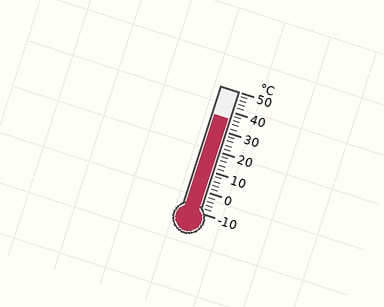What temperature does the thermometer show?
The thermometer shows approximately 36°C.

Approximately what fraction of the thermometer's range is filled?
The thermometer is filled to approximately 75% of its range.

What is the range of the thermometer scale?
The thermometer scale ranges from -10°C to 50°C.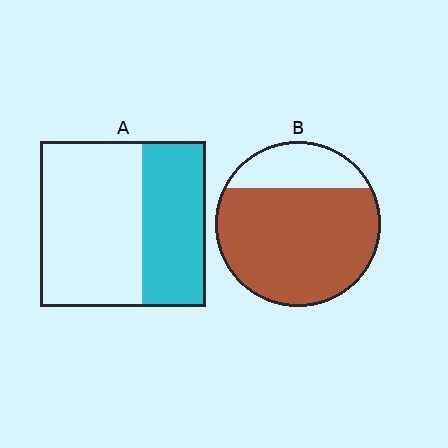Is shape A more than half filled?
No.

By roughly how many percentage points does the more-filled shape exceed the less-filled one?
By roughly 40 percentage points (B over A).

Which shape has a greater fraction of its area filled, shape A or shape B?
Shape B.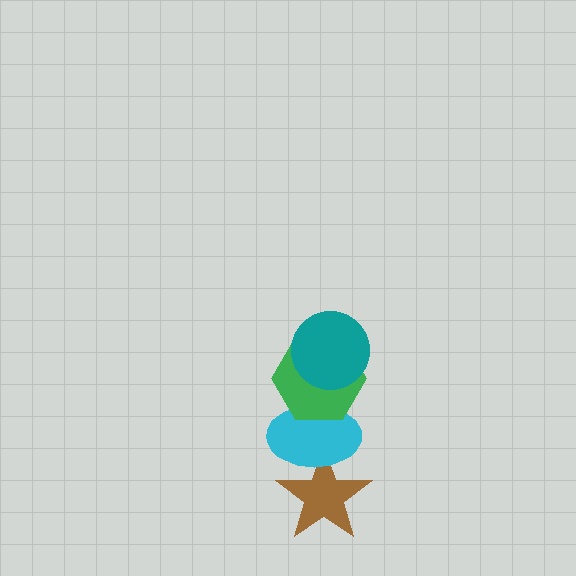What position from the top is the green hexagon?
The green hexagon is 2nd from the top.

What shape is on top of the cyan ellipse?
The green hexagon is on top of the cyan ellipse.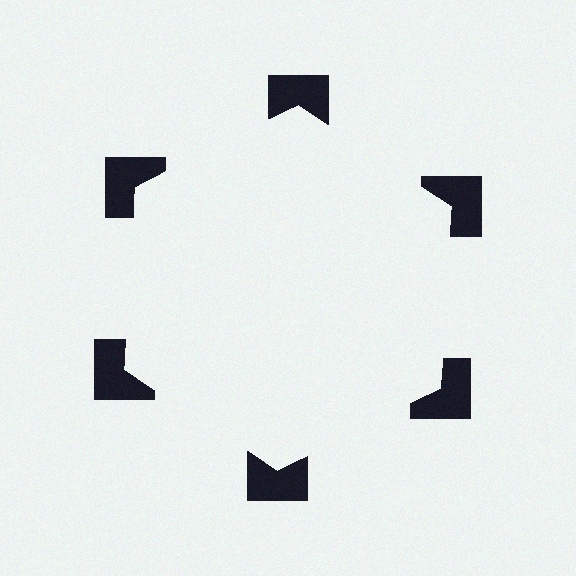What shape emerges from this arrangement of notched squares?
An illusory hexagon — its edges are inferred from the aligned wedge cuts in the notched squares, not physically drawn.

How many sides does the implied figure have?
6 sides.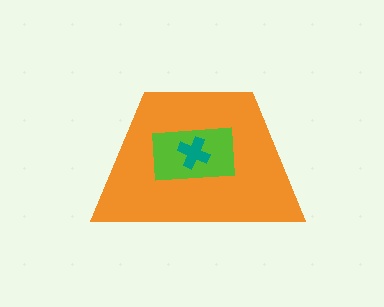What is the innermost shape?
The teal cross.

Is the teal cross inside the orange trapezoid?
Yes.